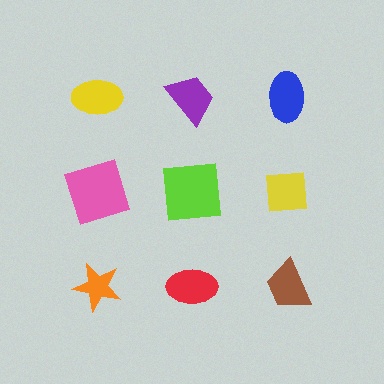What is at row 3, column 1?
An orange star.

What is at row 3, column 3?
A brown trapezoid.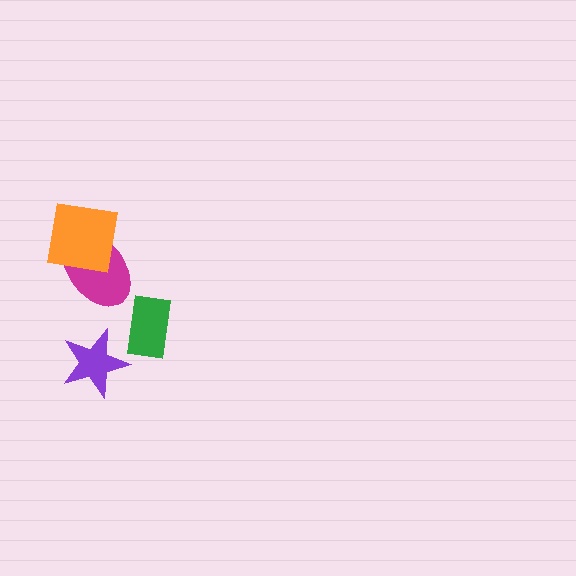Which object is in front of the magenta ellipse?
The orange square is in front of the magenta ellipse.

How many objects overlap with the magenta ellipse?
1 object overlaps with the magenta ellipse.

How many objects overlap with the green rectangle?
0 objects overlap with the green rectangle.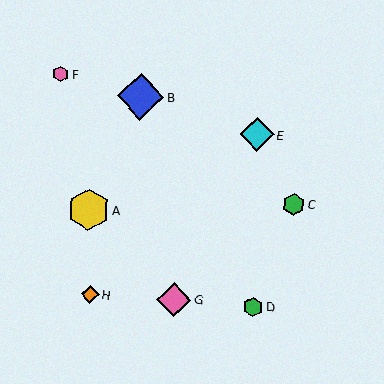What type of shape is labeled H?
Shape H is an orange diamond.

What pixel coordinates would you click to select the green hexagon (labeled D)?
Click at (253, 307) to select the green hexagon D.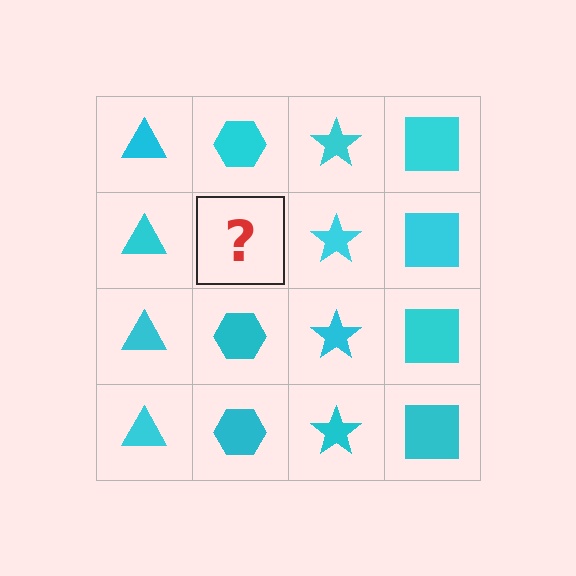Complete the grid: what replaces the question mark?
The question mark should be replaced with a cyan hexagon.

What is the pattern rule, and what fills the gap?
The rule is that each column has a consistent shape. The gap should be filled with a cyan hexagon.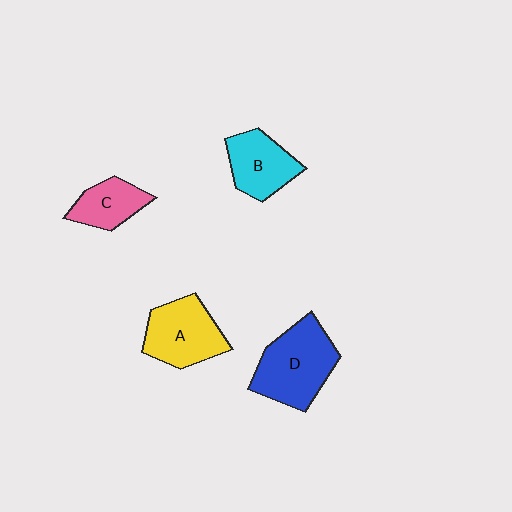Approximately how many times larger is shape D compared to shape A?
Approximately 1.2 times.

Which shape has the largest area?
Shape D (blue).